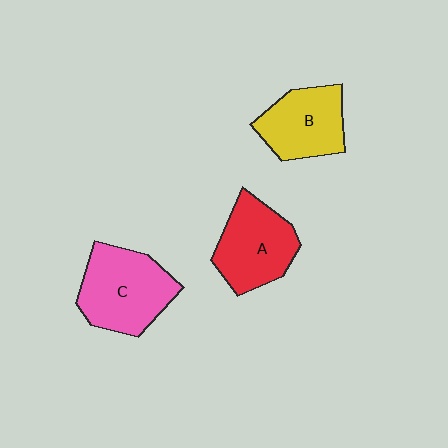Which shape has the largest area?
Shape C (pink).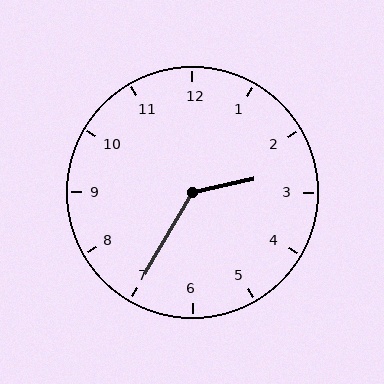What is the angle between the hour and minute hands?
Approximately 132 degrees.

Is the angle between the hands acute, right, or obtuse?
It is obtuse.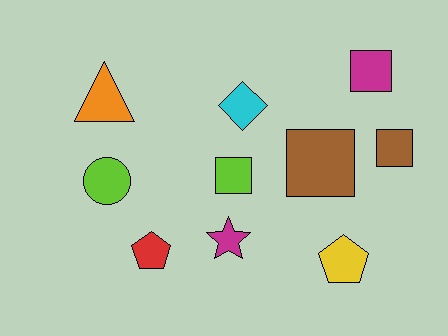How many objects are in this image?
There are 10 objects.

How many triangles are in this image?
There is 1 triangle.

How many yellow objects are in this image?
There is 1 yellow object.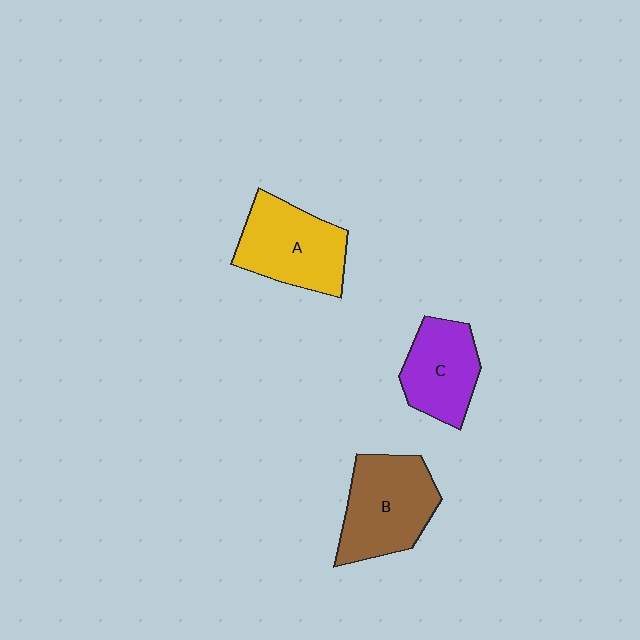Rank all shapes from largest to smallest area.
From largest to smallest: B (brown), A (yellow), C (purple).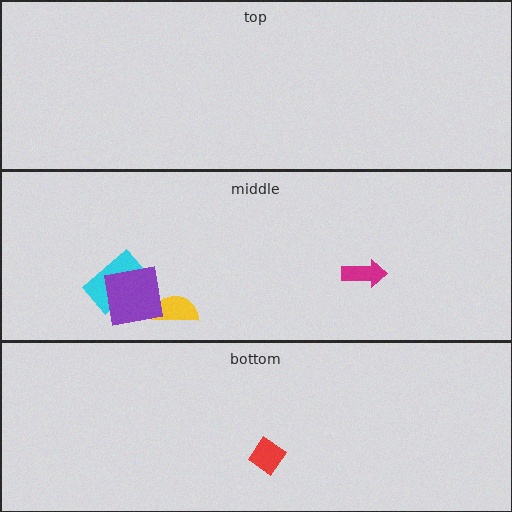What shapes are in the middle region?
The cyan rectangle, the yellow semicircle, the magenta arrow, the purple square.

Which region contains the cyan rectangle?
The middle region.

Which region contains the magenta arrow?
The middle region.